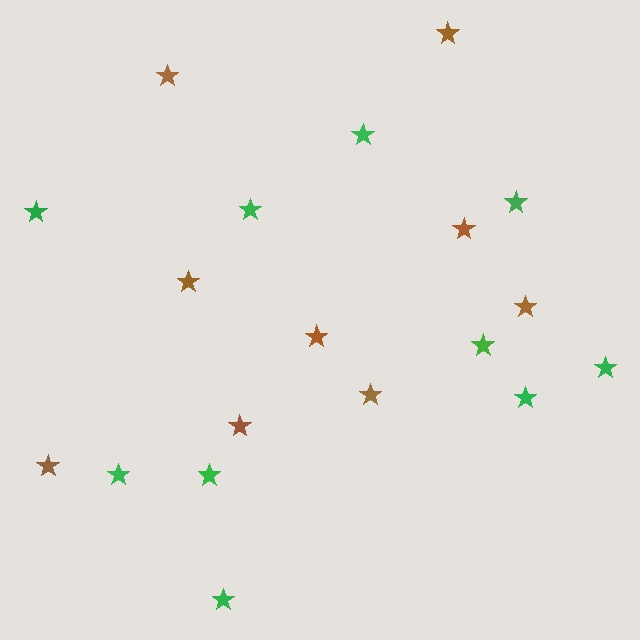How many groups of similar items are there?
There are 2 groups: one group of green stars (10) and one group of brown stars (9).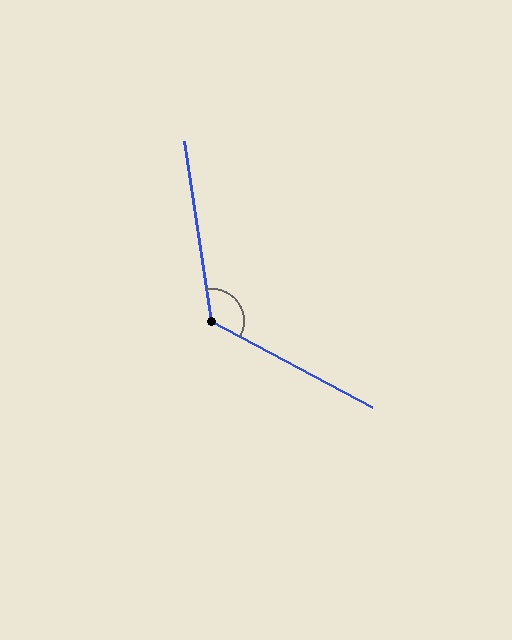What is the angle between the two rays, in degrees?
Approximately 127 degrees.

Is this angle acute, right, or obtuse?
It is obtuse.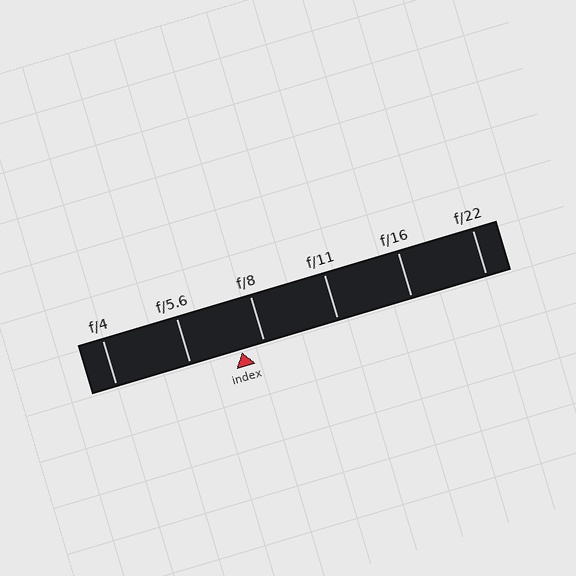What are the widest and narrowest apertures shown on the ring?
The widest aperture shown is f/4 and the narrowest is f/22.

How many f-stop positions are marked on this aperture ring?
There are 6 f-stop positions marked.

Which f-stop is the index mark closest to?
The index mark is closest to f/8.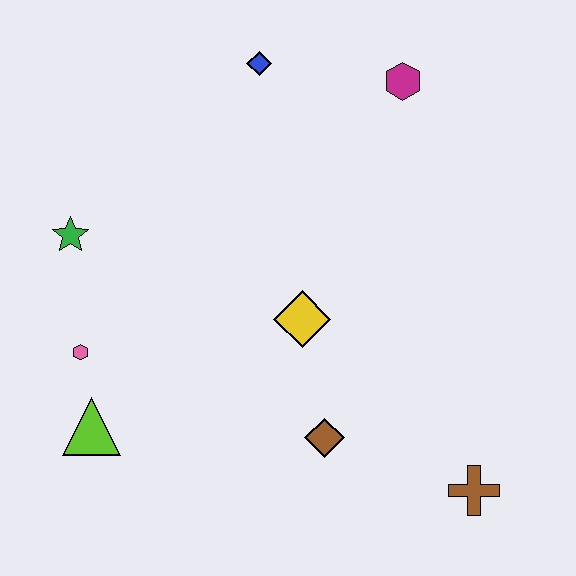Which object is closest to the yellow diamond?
The brown diamond is closest to the yellow diamond.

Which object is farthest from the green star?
The brown cross is farthest from the green star.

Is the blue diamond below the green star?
No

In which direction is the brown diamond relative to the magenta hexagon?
The brown diamond is below the magenta hexagon.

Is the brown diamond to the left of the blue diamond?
No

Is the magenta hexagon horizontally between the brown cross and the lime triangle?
Yes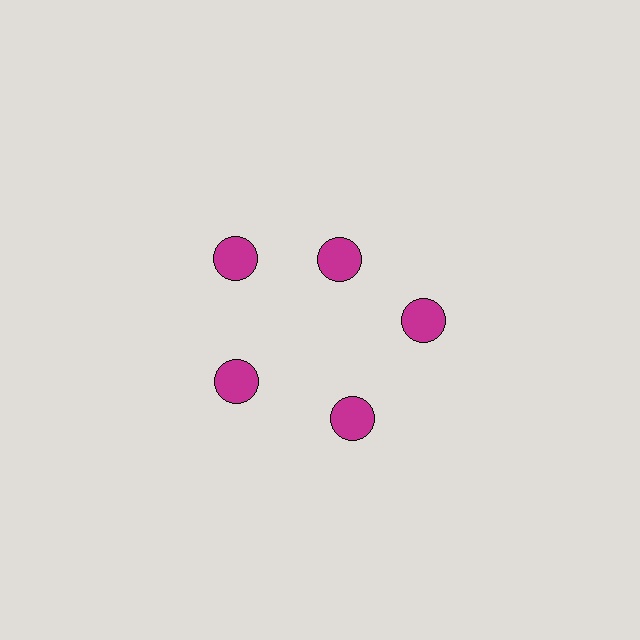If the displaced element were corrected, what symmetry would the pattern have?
It would have 5-fold rotational symmetry — the pattern would map onto itself every 72 degrees.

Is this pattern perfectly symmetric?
No. The 5 magenta circles are arranged in a ring, but one element near the 1 o'clock position is pulled inward toward the center, breaking the 5-fold rotational symmetry.